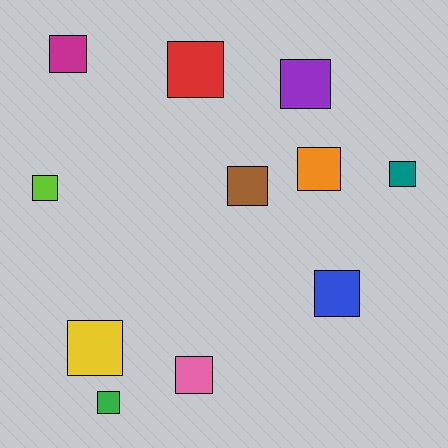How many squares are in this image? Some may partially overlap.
There are 11 squares.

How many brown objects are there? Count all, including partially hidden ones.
There is 1 brown object.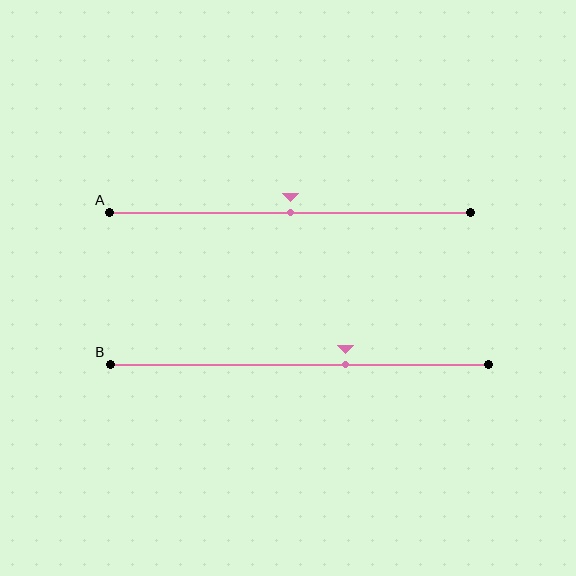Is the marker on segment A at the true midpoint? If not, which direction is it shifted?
Yes, the marker on segment A is at the true midpoint.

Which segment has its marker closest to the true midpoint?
Segment A has its marker closest to the true midpoint.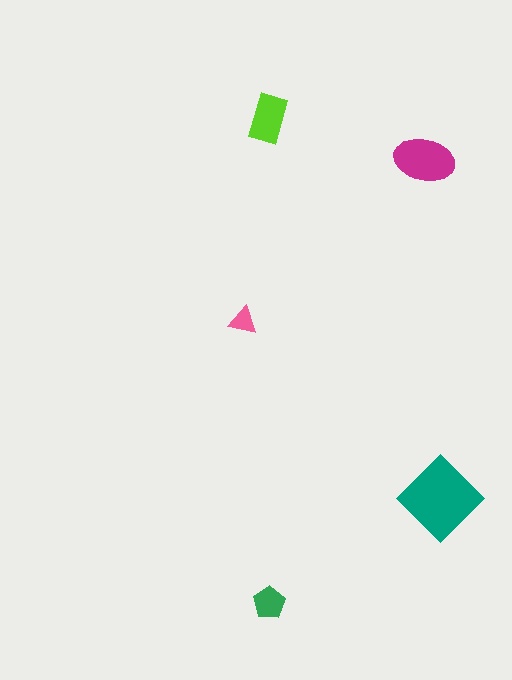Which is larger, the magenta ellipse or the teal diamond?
The teal diamond.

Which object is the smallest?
The pink triangle.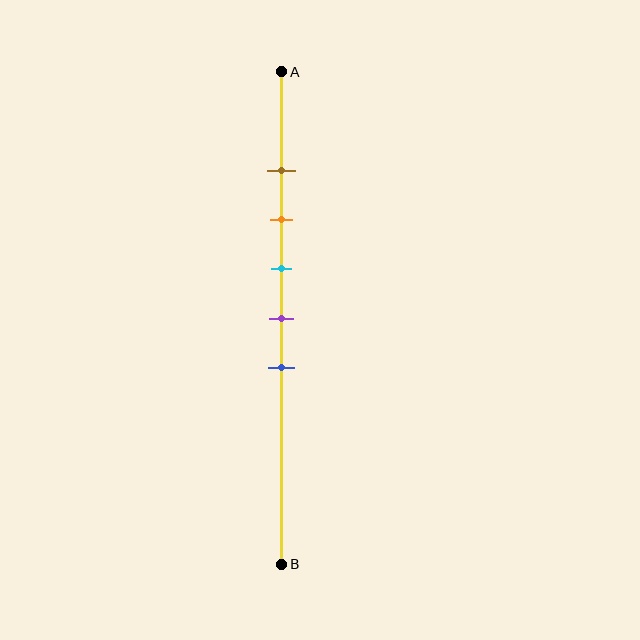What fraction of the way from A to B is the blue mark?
The blue mark is approximately 60% (0.6) of the way from A to B.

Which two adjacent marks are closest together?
The brown and orange marks are the closest adjacent pair.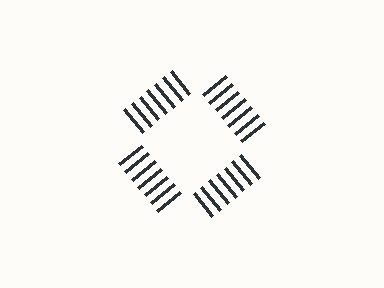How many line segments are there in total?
28 — 7 along each of the 4 edges.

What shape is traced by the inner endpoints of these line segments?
An illusory square — the line segments terminate on its edges but no continuous stroke is drawn.